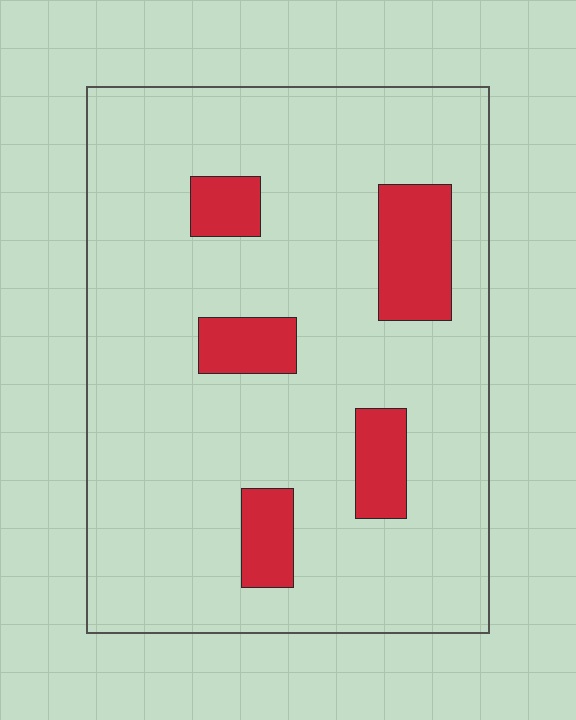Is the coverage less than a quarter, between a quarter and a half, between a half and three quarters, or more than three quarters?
Less than a quarter.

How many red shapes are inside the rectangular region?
5.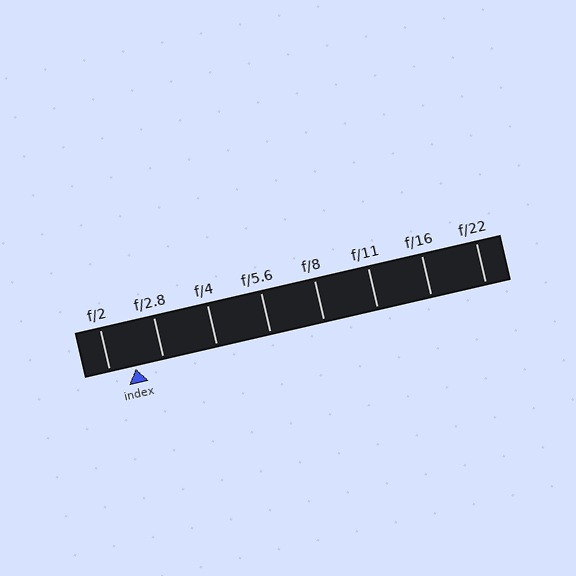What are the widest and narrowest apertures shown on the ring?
The widest aperture shown is f/2 and the narrowest is f/22.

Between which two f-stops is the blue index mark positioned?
The index mark is between f/2 and f/2.8.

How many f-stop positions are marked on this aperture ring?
There are 8 f-stop positions marked.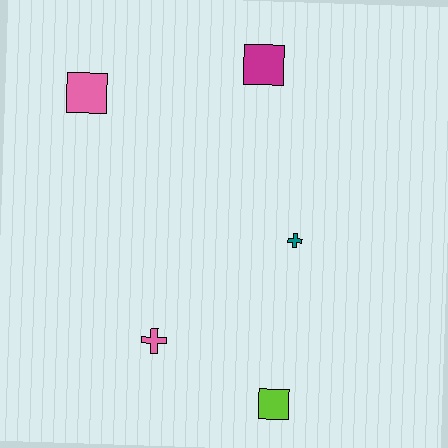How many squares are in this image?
There are 3 squares.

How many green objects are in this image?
There are no green objects.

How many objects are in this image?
There are 5 objects.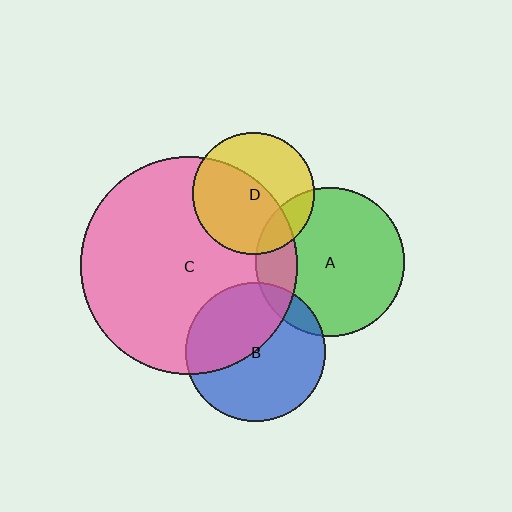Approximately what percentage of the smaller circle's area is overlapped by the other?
Approximately 45%.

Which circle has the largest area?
Circle C (pink).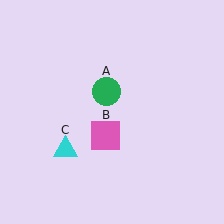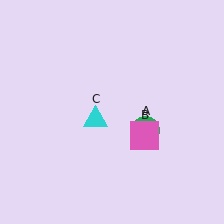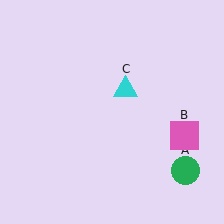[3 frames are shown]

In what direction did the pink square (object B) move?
The pink square (object B) moved right.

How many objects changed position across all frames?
3 objects changed position: green circle (object A), pink square (object B), cyan triangle (object C).